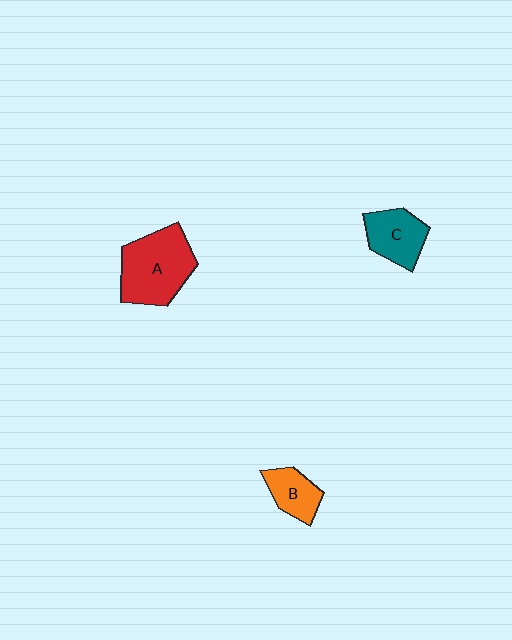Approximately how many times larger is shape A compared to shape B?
Approximately 2.1 times.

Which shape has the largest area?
Shape A (red).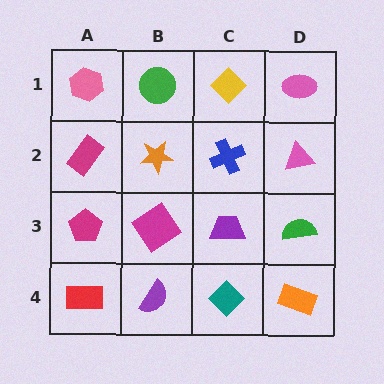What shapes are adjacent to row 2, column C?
A yellow diamond (row 1, column C), a purple trapezoid (row 3, column C), an orange star (row 2, column B), a pink triangle (row 2, column D).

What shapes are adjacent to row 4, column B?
A magenta diamond (row 3, column B), a red rectangle (row 4, column A), a teal diamond (row 4, column C).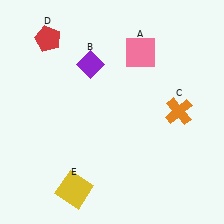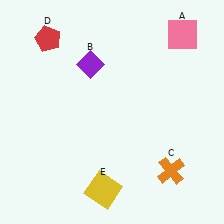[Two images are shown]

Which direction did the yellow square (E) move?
The yellow square (E) moved right.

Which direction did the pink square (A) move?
The pink square (A) moved right.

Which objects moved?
The objects that moved are: the pink square (A), the orange cross (C), the yellow square (E).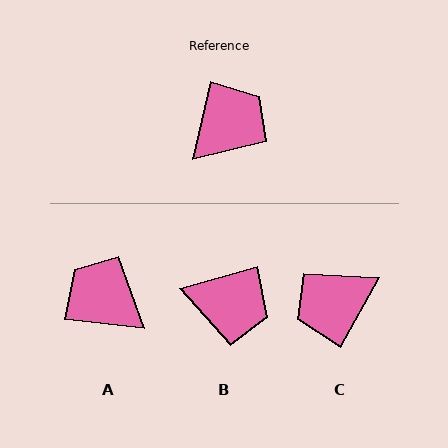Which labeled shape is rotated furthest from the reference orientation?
C, about 163 degrees away.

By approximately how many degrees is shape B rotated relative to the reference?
Approximately 62 degrees clockwise.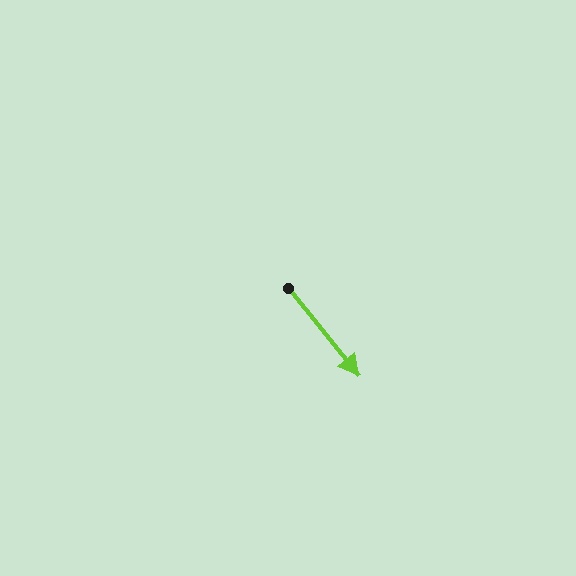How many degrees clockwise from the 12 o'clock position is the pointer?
Approximately 141 degrees.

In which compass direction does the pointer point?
Southeast.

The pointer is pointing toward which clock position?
Roughly 5 o'clock.